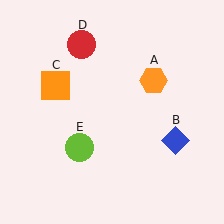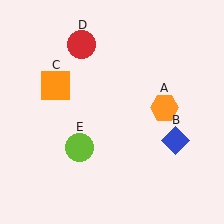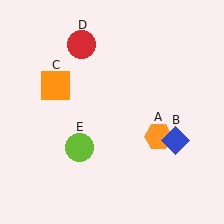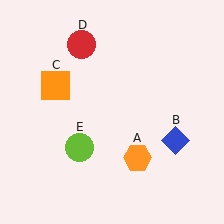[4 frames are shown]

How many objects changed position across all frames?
1 object changed position: orange hexagon (object A).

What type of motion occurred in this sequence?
The orange hexagon (object A) rotated clockwise around the center of the scene.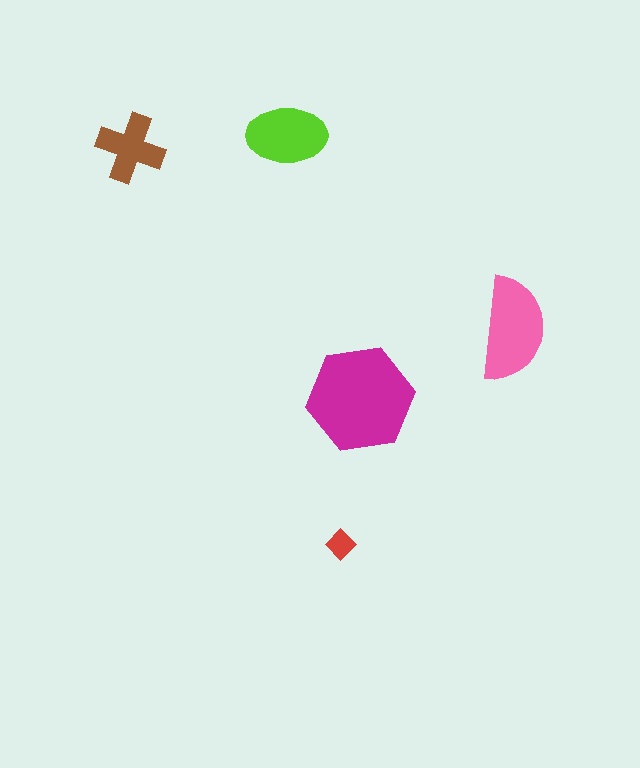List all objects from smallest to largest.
The red diamond, the brown cross, the lime ellipse, the pink semicircle, the magenta hexagon.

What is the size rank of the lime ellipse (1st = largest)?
3rd.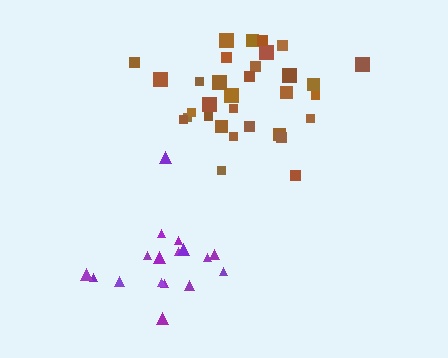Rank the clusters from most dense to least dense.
purple, brown.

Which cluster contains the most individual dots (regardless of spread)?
Brown (32).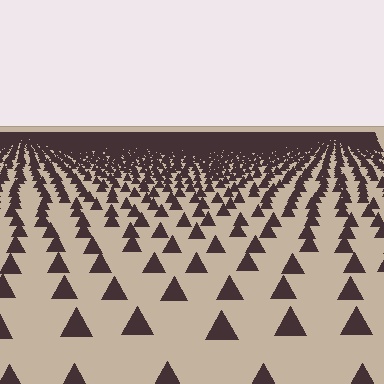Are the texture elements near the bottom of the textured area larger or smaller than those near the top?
Larger. Near the bottom, elements are closer to the viewer and appear at a bigger on-screen size.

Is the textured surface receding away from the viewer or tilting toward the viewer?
The surface is receding away from the viewer. Texture elements get smaller and denser toward the top.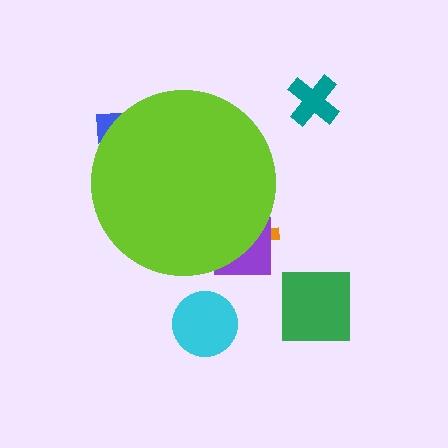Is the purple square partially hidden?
Yes, the purple square is partially hidden behind the lime circle.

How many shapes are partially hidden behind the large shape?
3 shapes are partially hidden.